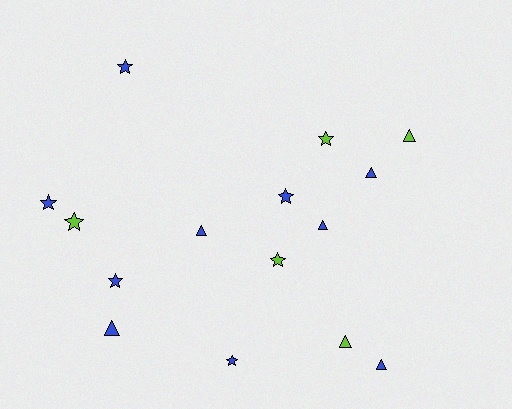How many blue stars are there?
There are 5 blue stars.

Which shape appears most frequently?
Star, with 8 objects.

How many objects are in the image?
There are 15 objects.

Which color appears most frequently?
Blue, with 10 objects.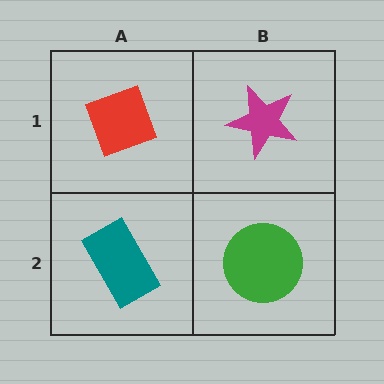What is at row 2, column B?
A green circle.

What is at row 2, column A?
A teal rectangle.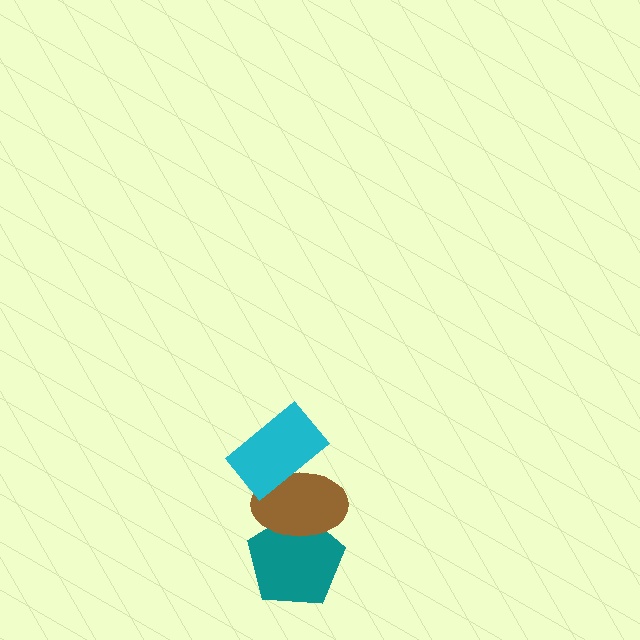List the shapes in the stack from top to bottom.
From top to bottom: the cyan rectangle, the brown ellipse, the teal pentagon.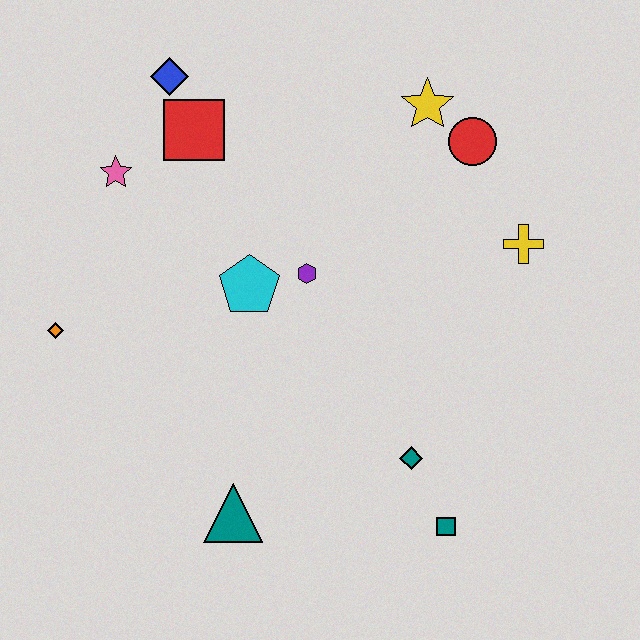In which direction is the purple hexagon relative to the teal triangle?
The purple hexagon is above the teal triangle.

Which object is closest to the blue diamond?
The red square is closest to the blue diamond.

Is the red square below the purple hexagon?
No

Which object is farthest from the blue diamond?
The teal square is farthest from the blue diamond.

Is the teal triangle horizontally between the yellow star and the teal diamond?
No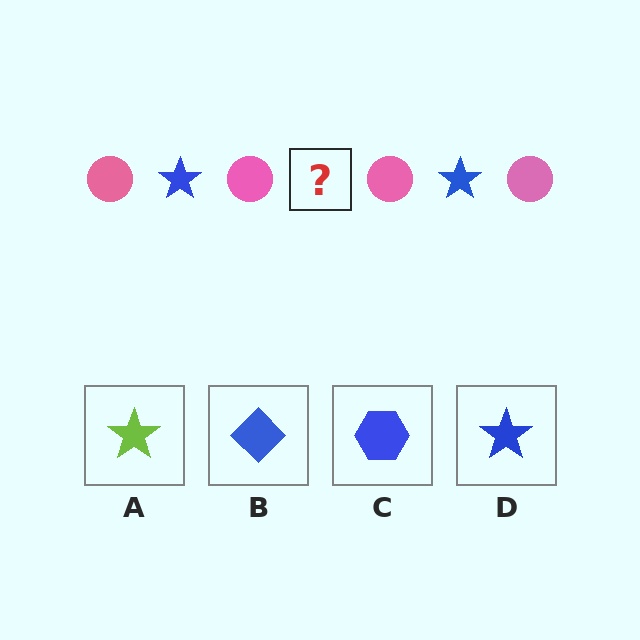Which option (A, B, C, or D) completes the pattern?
D.